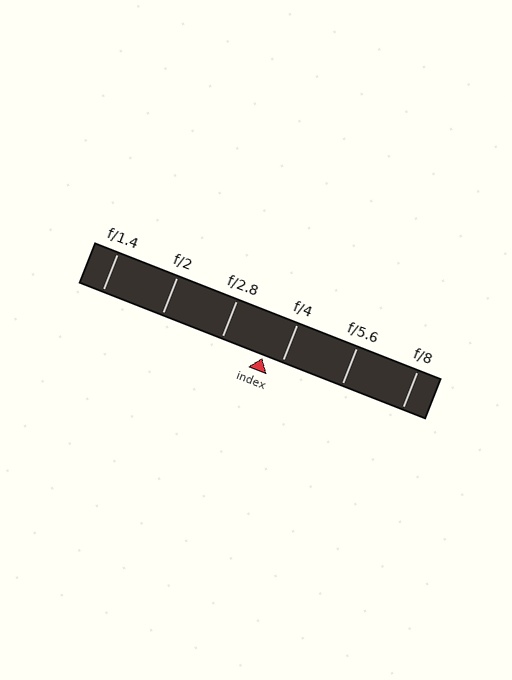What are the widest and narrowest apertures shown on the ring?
The widest aperture shown is f/1.4 and the narrowest is f/8.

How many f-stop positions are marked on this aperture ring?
There are 6 f-stop positions marked.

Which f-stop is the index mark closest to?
The index mark is closest to f/4.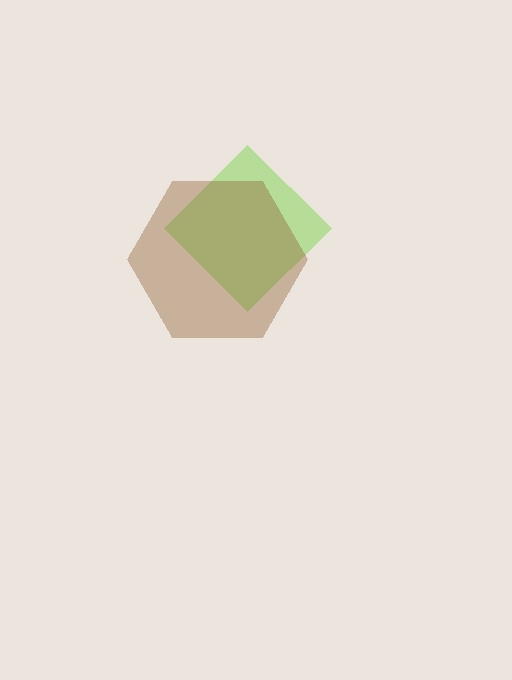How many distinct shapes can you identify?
There are 2 distinct shapes: a lime diamond, a brown hexagon.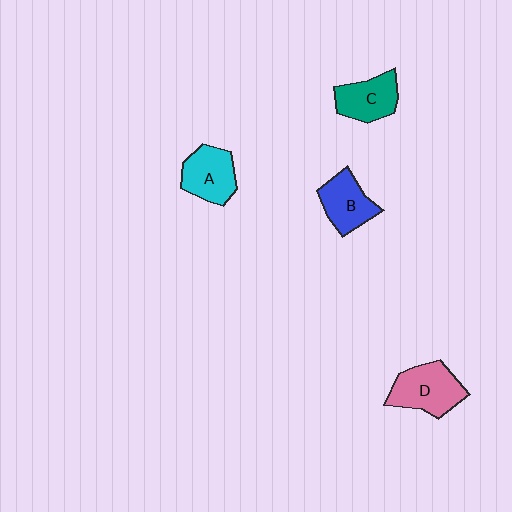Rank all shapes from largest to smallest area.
From largest to smallest: D (pink), A (cyan), B (blue), C (teal).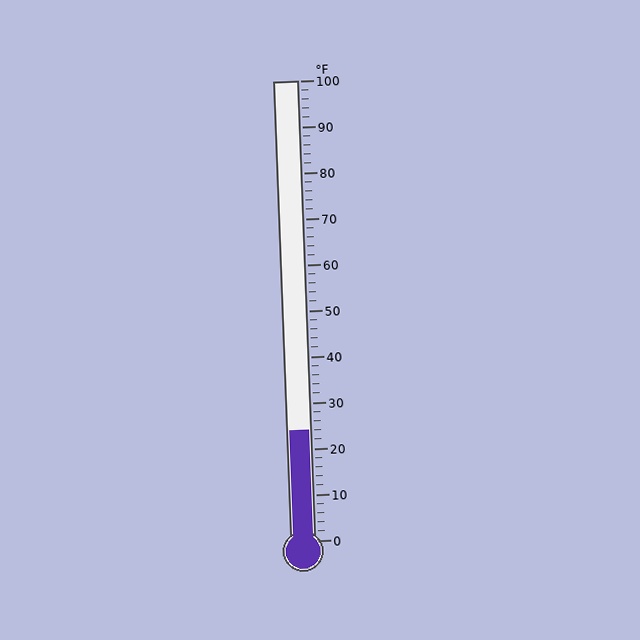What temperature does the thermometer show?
The thermometer shows approximately 24°F.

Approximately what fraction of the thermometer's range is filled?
The thermometer is filled to approximately 25% of its range.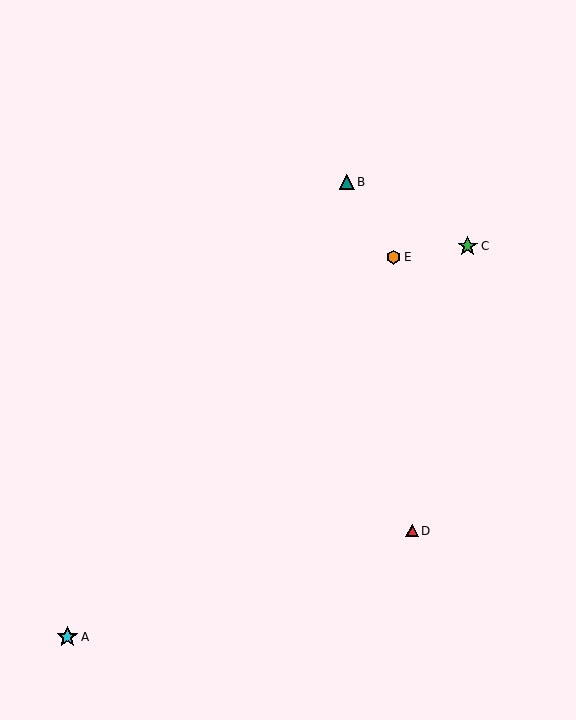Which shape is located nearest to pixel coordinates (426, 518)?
The red triangle (labeled D) at (412, 531) is nearest to that location.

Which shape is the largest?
The cyan star (labeled A) is the largest.